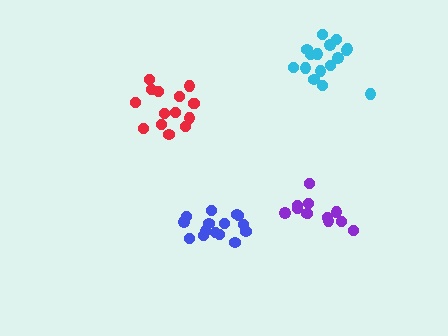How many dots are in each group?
Group 1: 12 dots, Group 2: 15 dots, Group 3: 15 dots, Group 4: 16 dots (58 total).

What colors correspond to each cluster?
The clusters are colored: purple, blue, red, cyan.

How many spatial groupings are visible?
There are 4 spatial groupings.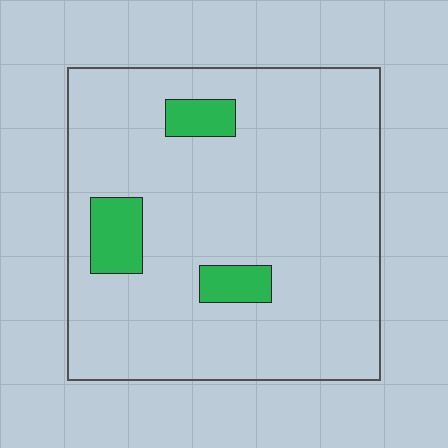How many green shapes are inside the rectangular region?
3.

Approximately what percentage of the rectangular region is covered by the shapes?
Approximately 10%.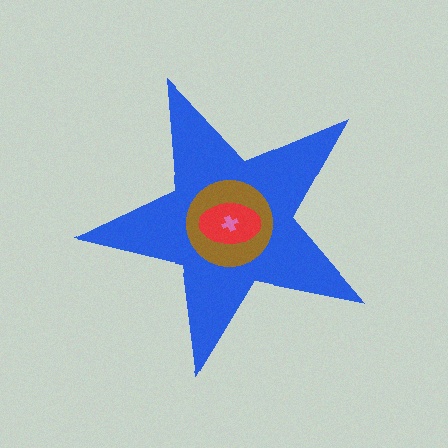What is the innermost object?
The pink cross.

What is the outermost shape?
The blue star.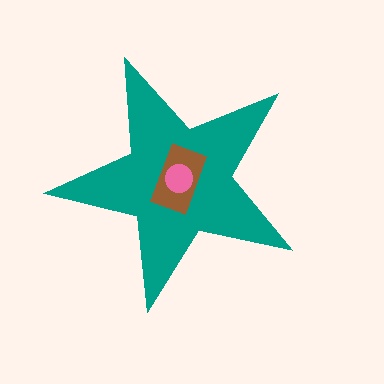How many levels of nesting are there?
3.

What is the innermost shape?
The pink circle.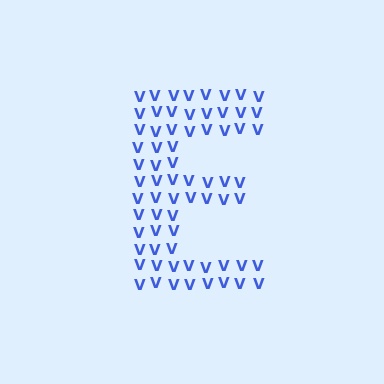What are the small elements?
The small elements are letter V's.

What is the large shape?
The large shape is the letter E.